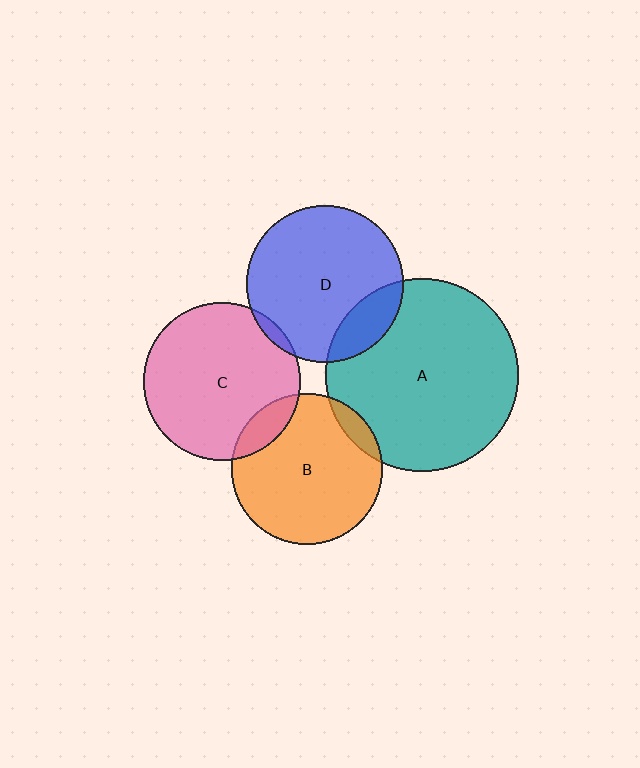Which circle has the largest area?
Circle A (teal).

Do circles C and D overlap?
Yes.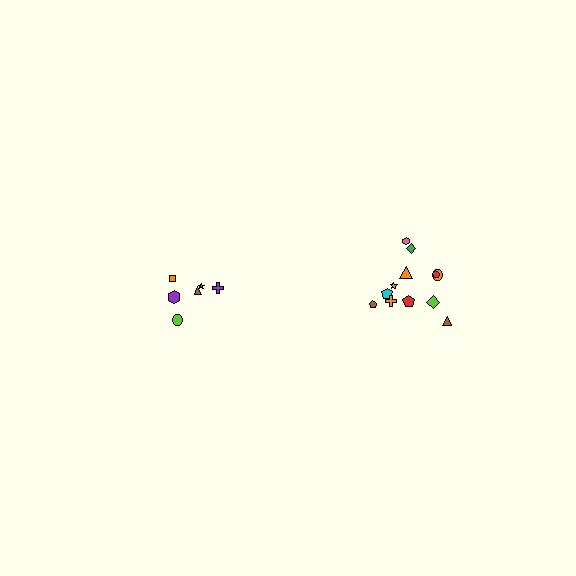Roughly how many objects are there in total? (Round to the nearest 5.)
Roughly 20 objects in total.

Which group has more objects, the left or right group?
The right group.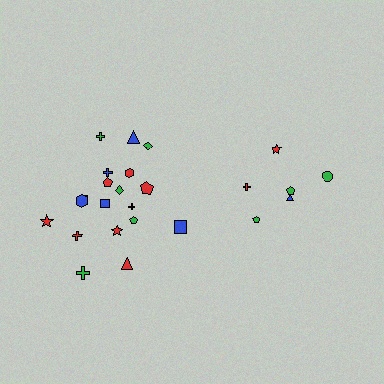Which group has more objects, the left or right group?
The left group.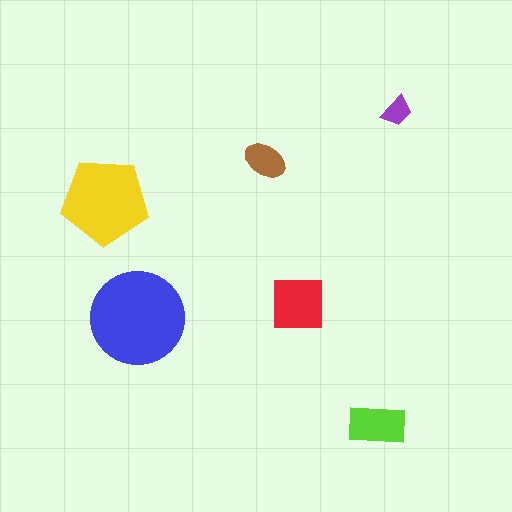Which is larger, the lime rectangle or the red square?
The red square.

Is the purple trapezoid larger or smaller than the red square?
Smaller.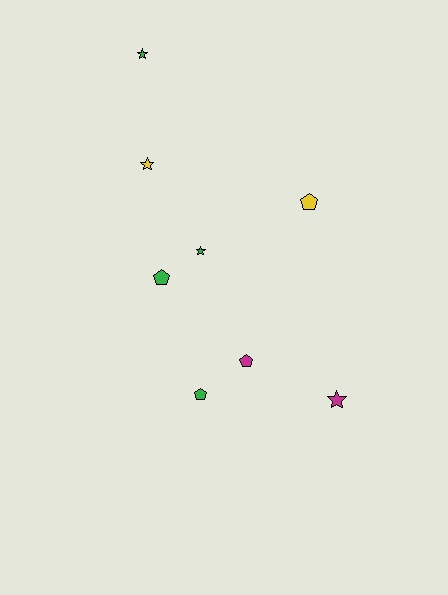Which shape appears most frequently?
Star, with 4 objects.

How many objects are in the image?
There are 8 objects.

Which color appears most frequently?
Green, with 4 objects.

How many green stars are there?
There are 2 green stars.